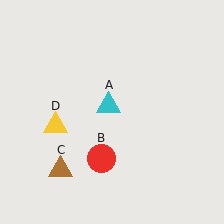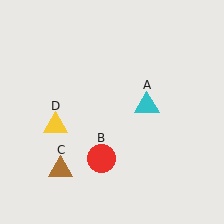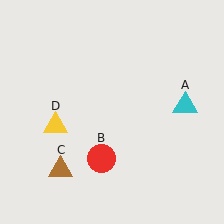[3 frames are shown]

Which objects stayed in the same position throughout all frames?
Red circle (object B) and brown triangle (object C) and yellow triangle (object D) remained stationary.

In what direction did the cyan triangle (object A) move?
The cyan triangle (object A) moved right.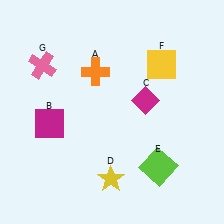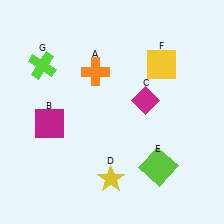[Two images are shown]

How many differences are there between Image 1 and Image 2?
There is 1 difference between the two images.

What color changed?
The cross (G) changed from pink in Image 1 to lime in Image 2.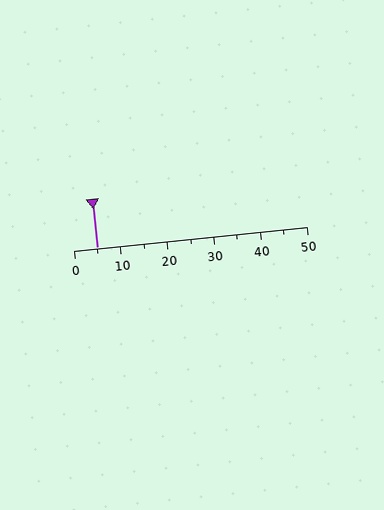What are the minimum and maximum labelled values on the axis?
The axis runs from 0 to 50.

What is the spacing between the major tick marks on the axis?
The major ticks are spaced 10 apart.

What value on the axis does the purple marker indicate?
The marker indicates approximately 5.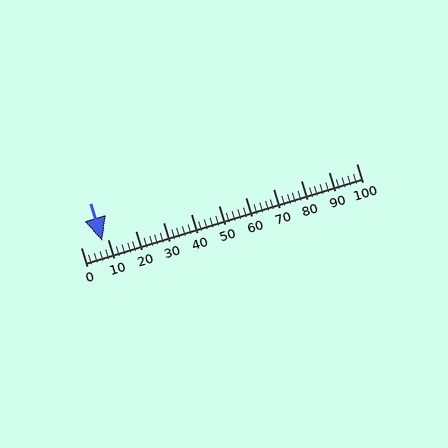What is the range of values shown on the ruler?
The ruler shows values from 0 to 100.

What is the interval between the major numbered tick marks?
The major tick marks are spaced 10 units apart.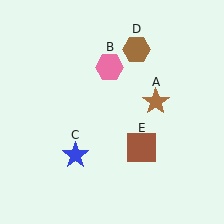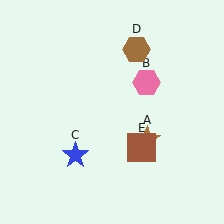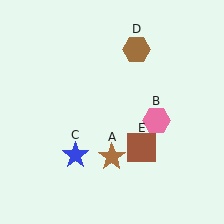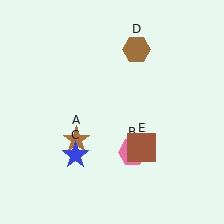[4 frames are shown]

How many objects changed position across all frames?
2 objects changed position: brown star (object A), pink hexagon (object B).